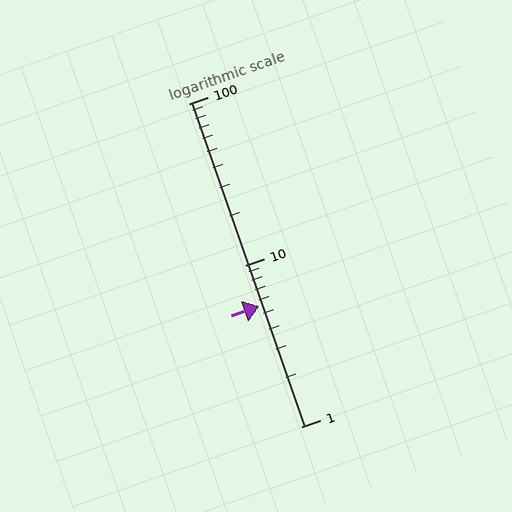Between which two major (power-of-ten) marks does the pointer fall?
The pointer is between 1 and 10.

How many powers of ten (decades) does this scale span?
The scale spans 2 decades, from 1 to 100.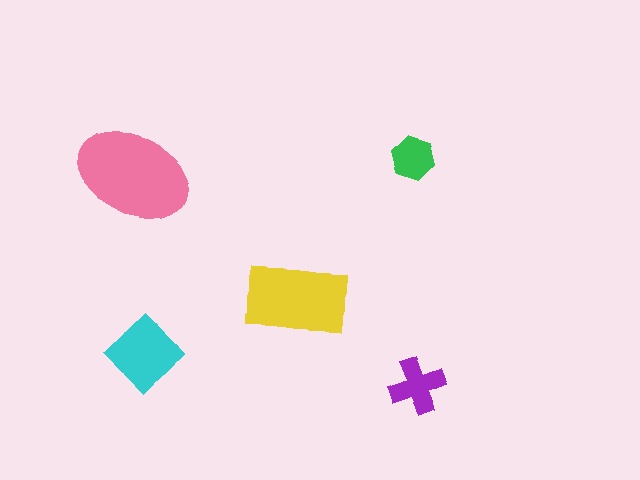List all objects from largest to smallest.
The pink ellipse, the yellow rectangle, the cyan diamond, the purple cross, the green hexagon.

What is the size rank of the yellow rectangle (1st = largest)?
2nd.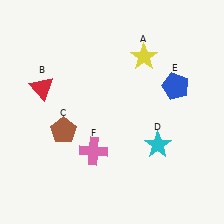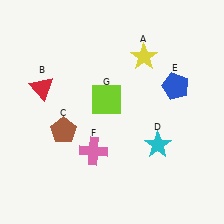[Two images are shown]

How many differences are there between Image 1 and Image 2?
There is 1 difference between the two images.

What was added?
A lime square (G) was added in Image 2.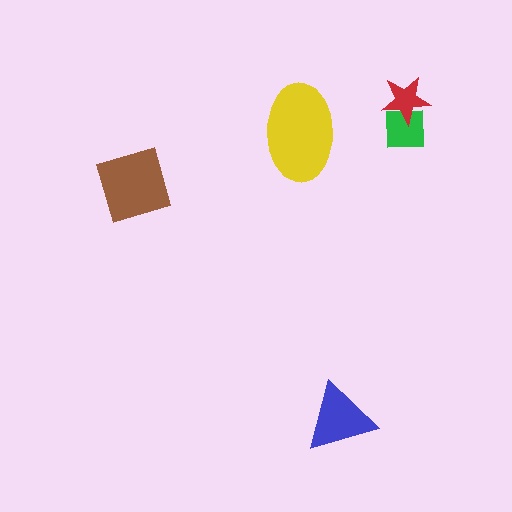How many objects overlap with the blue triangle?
0 objects overlap with the blue triangle.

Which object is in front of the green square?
The red star is in front of the green square.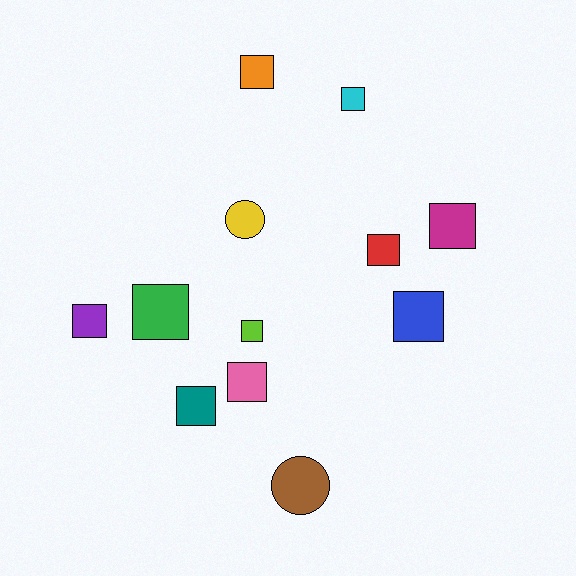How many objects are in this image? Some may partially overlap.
There are 12 objects.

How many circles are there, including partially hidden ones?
There are 2 circles.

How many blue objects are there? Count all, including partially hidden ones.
There is 1 blue object.